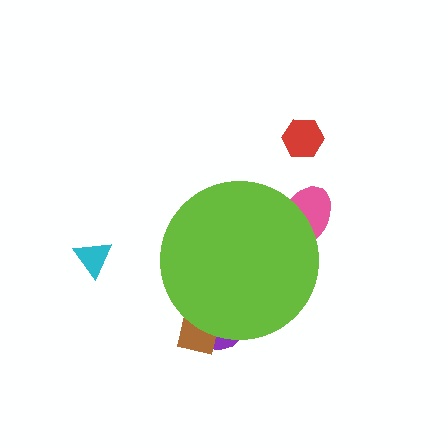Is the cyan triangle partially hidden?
No, the cyan triangle is fully visible.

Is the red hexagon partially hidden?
No, the red hexagon is fully visible.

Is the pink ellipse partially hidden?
Yes, the pink ellipse is partially hidden behind the lime circle.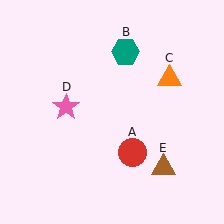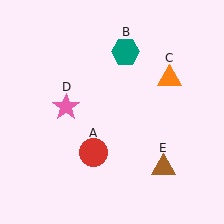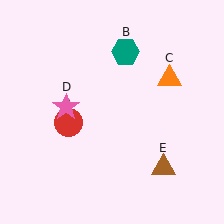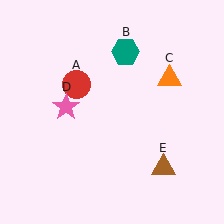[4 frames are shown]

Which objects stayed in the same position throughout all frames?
Teal hexagon (object B) and orange triangle (object C) and pink star (object D) and brown triangle (object E) remained stationary.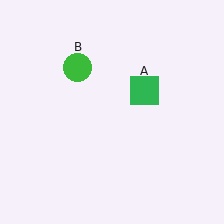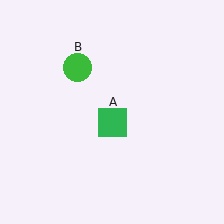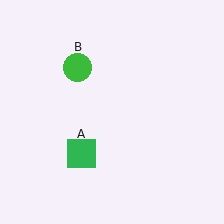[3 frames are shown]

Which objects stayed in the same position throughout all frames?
Green circle (object B) remained stationary.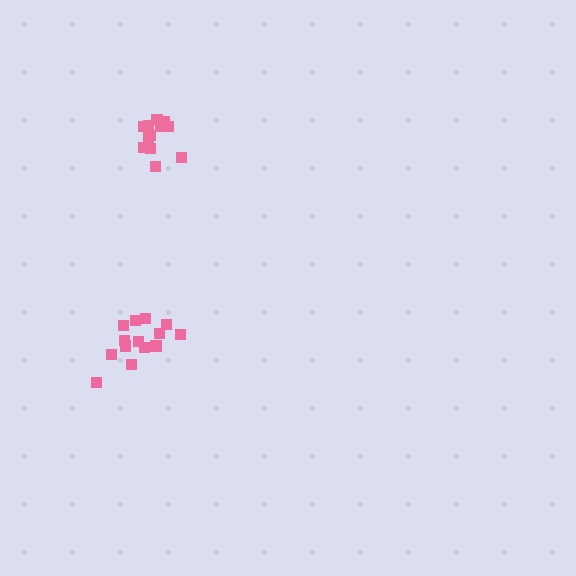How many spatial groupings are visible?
There are 2 spatial groupings.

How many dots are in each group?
Group 1: 14 dots, Group 2: 12 dots (26 total).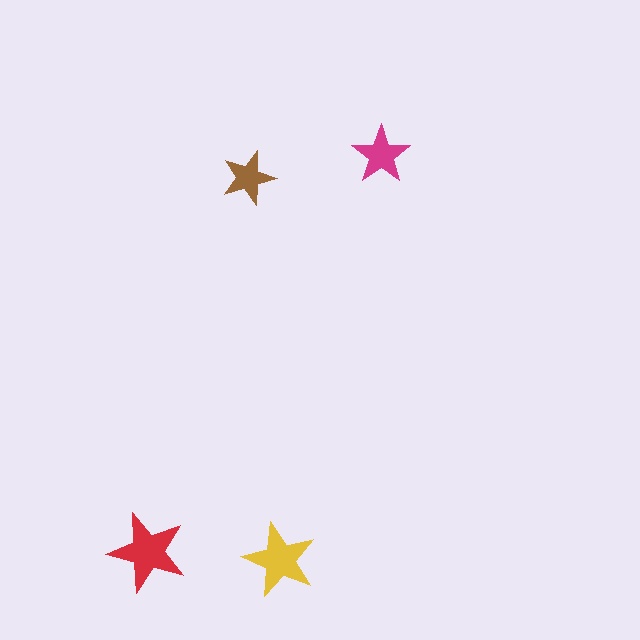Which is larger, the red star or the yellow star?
The red one.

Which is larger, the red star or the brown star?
The red one.